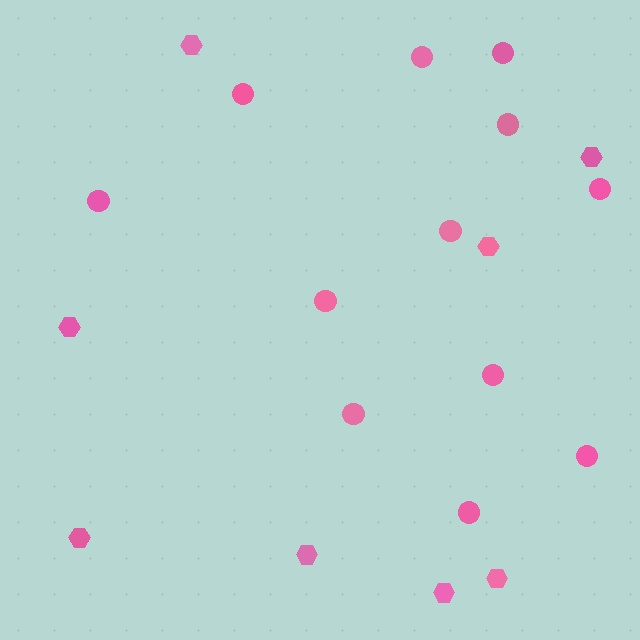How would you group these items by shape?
There are 2 groups: one group of hexagons (8) and one group of circles (12).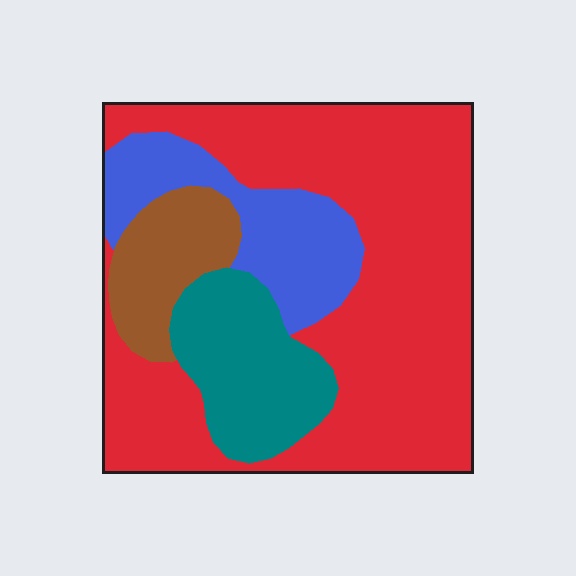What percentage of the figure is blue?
Blue takes up about one sixth (1/6) of the figure.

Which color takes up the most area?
Red, at roughly 60%.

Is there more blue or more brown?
Blue.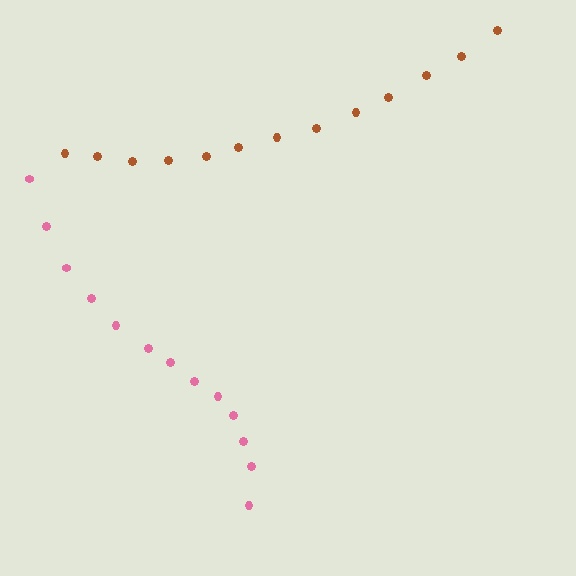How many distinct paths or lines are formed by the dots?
There are 2 distinct paths.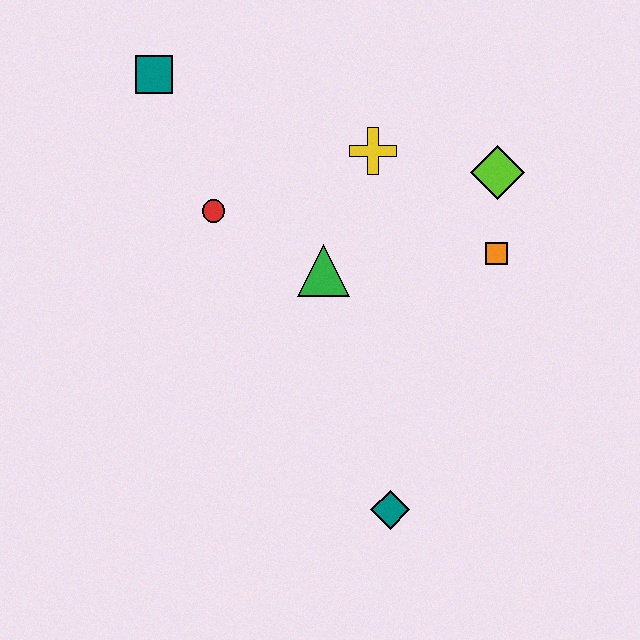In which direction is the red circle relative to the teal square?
The red circle is below the teal square.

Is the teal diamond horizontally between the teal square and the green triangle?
No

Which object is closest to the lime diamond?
The orange square is closest to the lime diamond.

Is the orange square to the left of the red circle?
No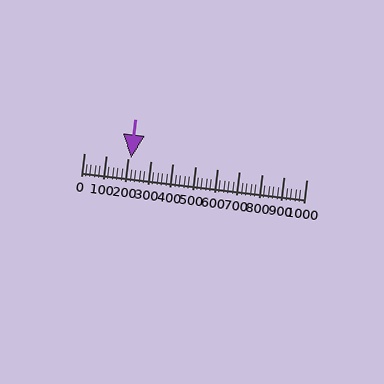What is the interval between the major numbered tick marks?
The major tick marks are spaced 100 units apart.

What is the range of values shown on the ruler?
The ruler shows values from 0 to 1000.